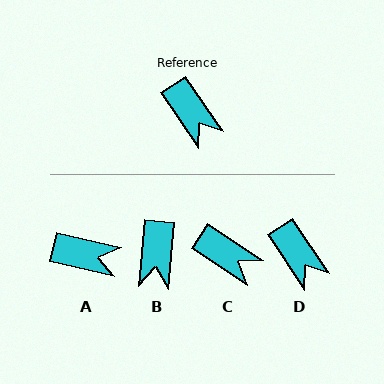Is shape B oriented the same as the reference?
No, it is off by about 40 degrees.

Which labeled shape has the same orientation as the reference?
D.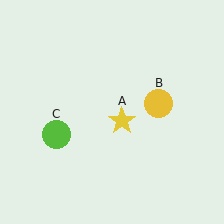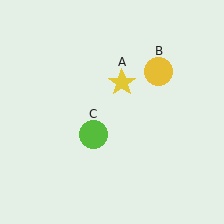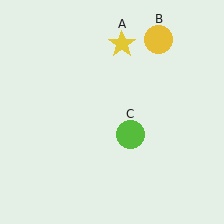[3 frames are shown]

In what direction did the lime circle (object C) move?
The lime circle (object C) moved right.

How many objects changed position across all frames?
3 objects changed position: yellow star (object A), yellow circle (object B), lime circle (object C).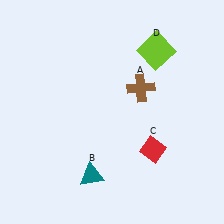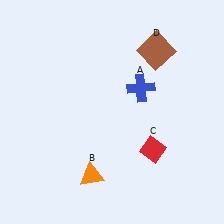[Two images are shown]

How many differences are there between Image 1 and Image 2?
There are 3 differences between the two images.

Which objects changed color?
A changed from brown to blue. B changed from teal to orange. D changed from lime to brown.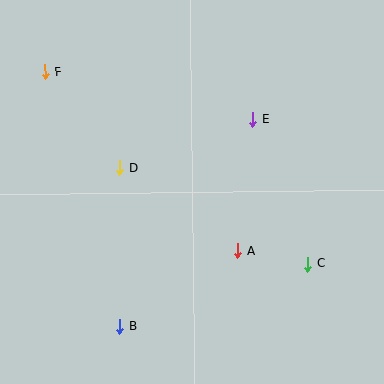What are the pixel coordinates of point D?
Point D is at (119, 168).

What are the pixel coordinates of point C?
Point C is at (307, 264).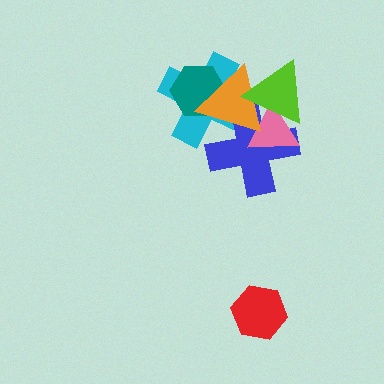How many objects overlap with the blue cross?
4 objects overlap with the blue cross.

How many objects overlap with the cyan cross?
4 objects overlap with the cyan cross.